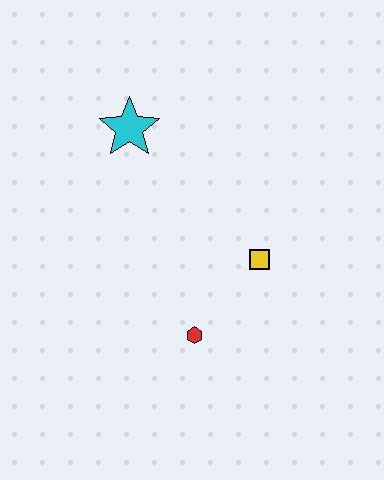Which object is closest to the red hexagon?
The yellow square is closest to the red hexagon.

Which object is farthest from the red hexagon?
The cyan star is farthest from the red hexagon.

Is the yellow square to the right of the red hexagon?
Yes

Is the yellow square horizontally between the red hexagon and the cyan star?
No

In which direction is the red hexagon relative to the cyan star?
The red hexagon is below the cyan star.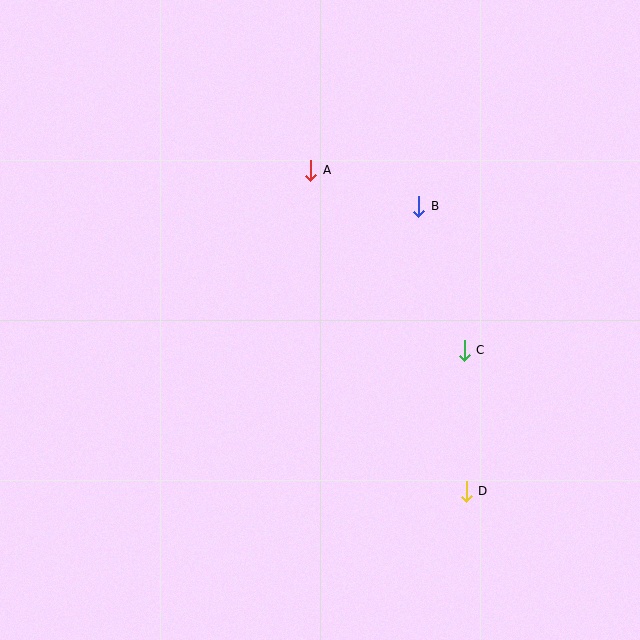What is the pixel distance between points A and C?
The distance between A and C is 237 pixels.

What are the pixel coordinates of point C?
Point C is at (464, 350).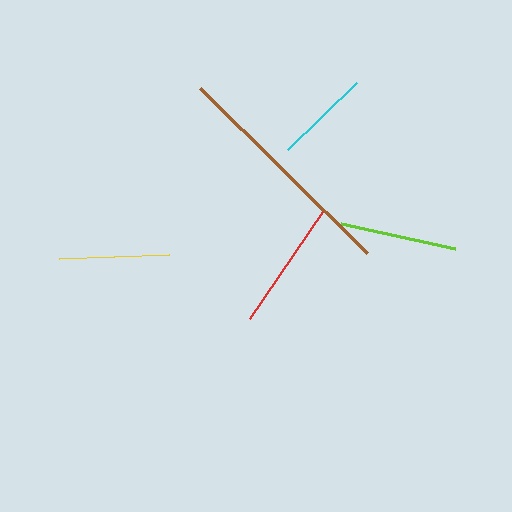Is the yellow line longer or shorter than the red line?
The red line is longer than the yellow line.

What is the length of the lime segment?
The lime segment is approximately 117 pixels long.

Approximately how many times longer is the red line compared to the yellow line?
The red line is approximately 1.2 times the length of the yellow line.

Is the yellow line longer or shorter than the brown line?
The brown line is longer than the yellow line.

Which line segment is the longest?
The brown line is the longest at approximately 235 pixels.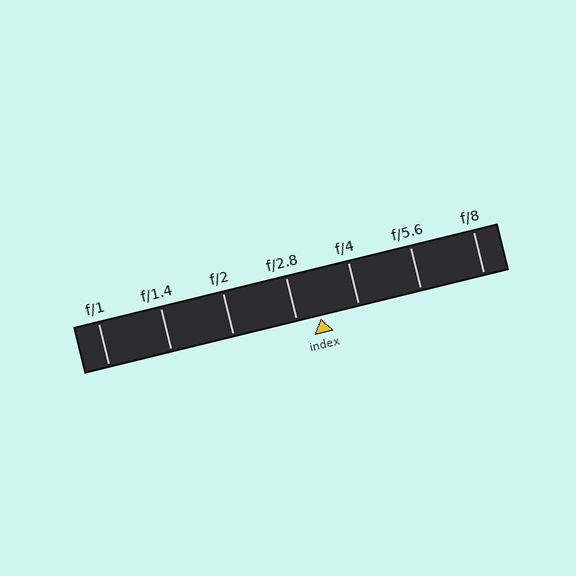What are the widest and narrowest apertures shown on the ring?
The widest aperture shown is f/1 and the narrowest is f/8.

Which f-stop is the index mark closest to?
The index mark is closest to f/2.8.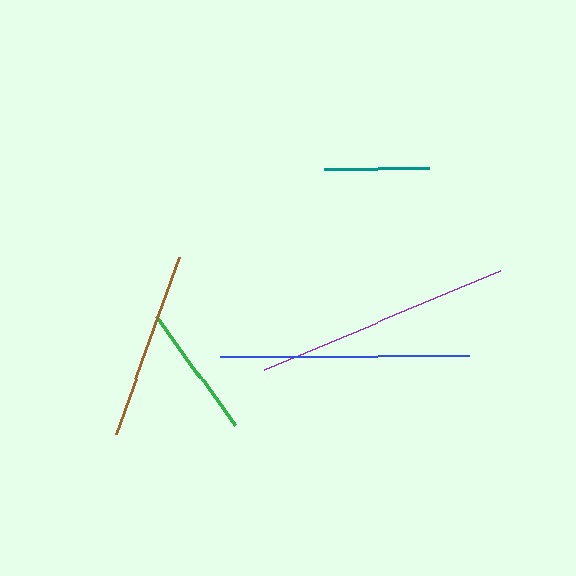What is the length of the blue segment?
The blue segment is approximately 250 pixels long.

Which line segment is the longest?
The purple line is the longest at approximately 256 pixels.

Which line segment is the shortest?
The teal line is the shortest at approximately 105 pixels.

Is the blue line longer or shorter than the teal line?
The blue line is longer than the teal line.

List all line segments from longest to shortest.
From longest to shortest: purple, blue, brown, green, teal.